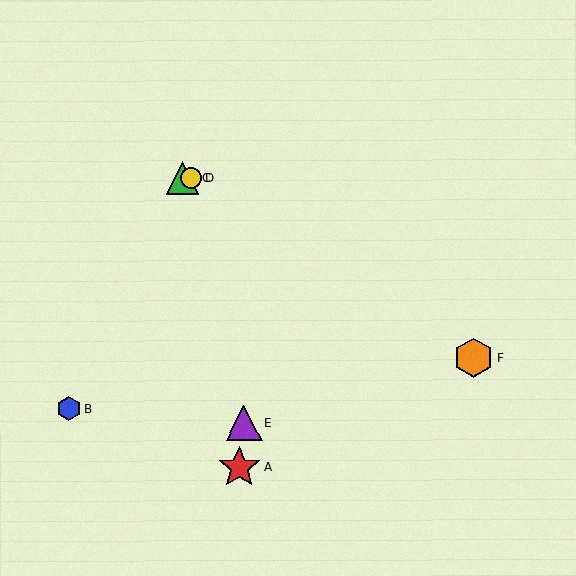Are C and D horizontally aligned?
Yes, both are at y≈179.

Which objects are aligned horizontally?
Objects C, D are aligned horizontally.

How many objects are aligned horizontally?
2 objects (C, D) are aligned horizontally.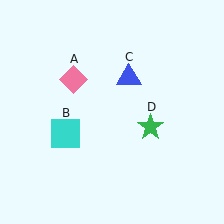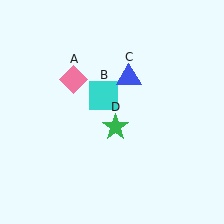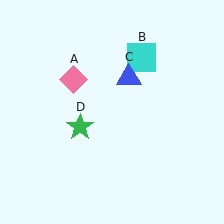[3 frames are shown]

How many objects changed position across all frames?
2 objects changed position: cyan square (object B), green star (object D).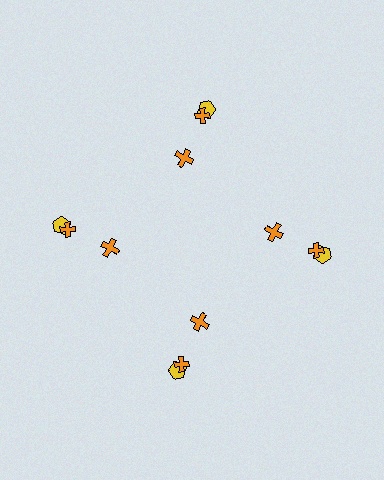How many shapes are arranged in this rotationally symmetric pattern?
There are 12 shapes, arranged in 4 groups of 3.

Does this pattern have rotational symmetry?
Yes, this pattern has 4-fold rotational symmetry. It looks the same after rotating 90 degrees around the center.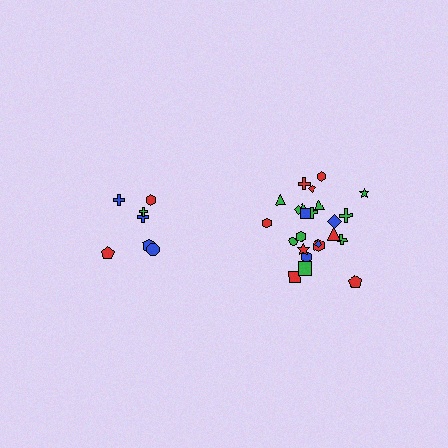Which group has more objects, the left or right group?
The right group.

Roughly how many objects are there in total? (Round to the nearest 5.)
Roughly 30 objects in total.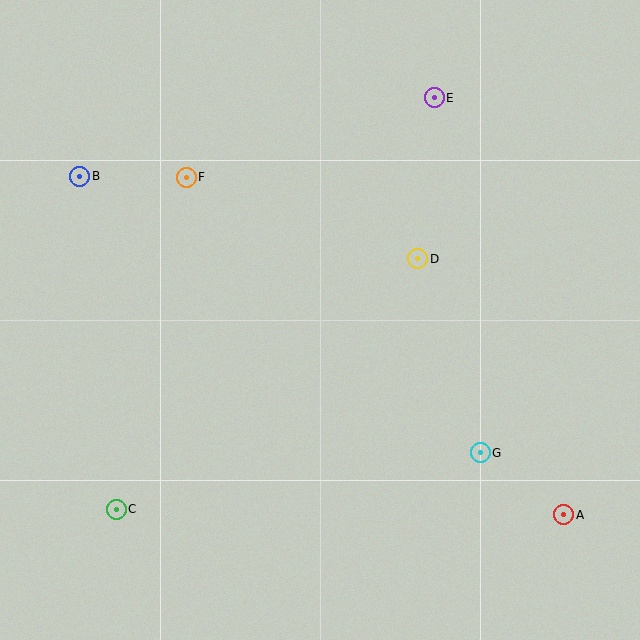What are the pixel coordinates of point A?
Point A is at (564, 515).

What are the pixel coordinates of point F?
Point F is at (186, 177).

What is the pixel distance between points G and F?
The distance between G and F is 403 pixels.